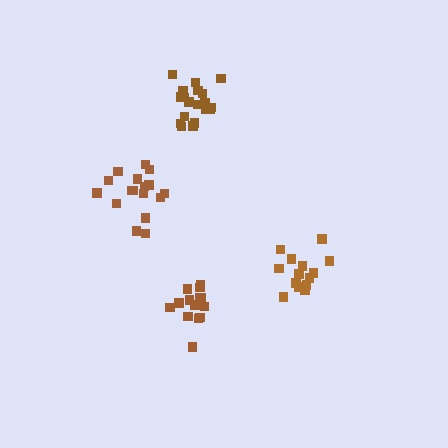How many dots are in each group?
Group 1: 19 dots, Group 2: 14 dots, Group 3: 15 dots, Group 4: 17 dots (65 total).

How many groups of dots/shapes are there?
There are 4 groups.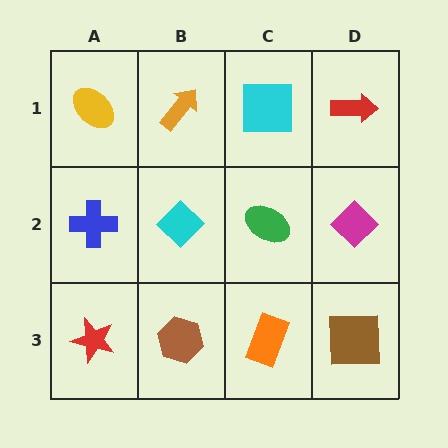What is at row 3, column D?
A brown square.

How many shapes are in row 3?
4 shapes.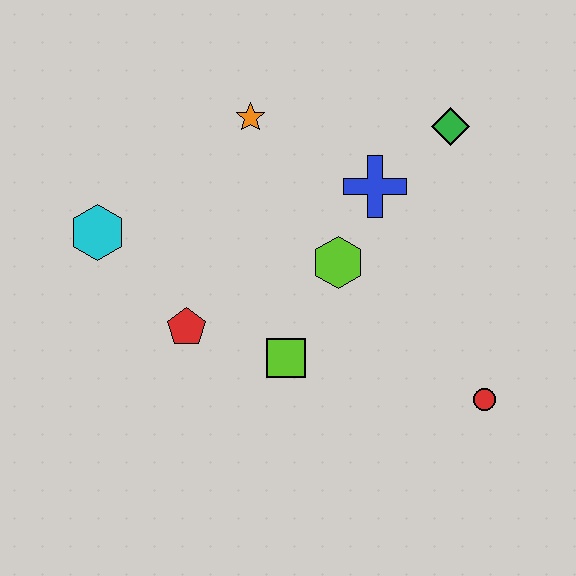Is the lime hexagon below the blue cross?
Yes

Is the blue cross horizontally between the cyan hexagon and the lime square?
No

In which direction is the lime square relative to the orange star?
The lime square is below the orange star.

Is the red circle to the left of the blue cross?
No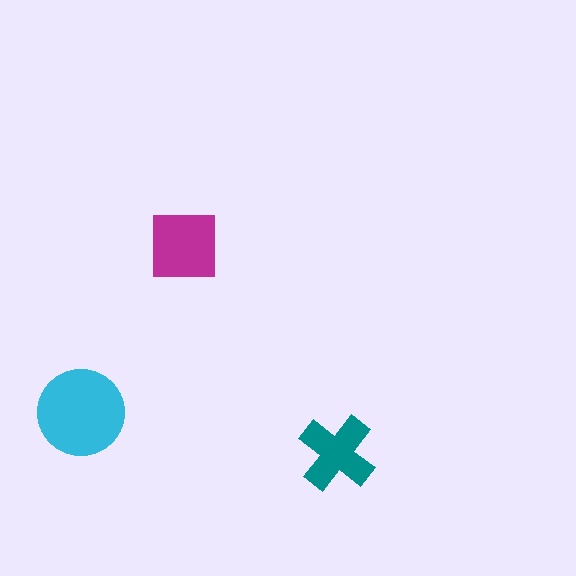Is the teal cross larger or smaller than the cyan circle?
Smaller.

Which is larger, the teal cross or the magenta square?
The magenta square.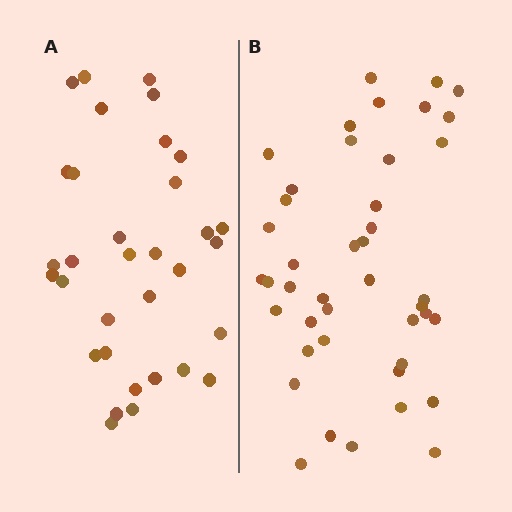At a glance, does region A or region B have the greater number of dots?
Region B (the right region) has more dots.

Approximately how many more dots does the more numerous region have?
Region B has roughly 10 or so more dots than region A.